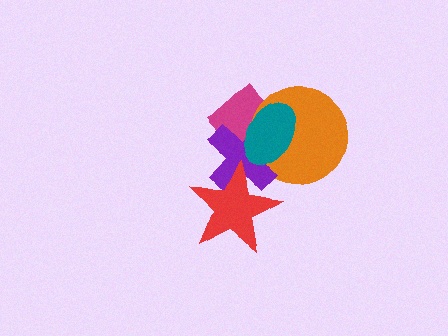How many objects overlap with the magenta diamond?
3 objects overlap with the magenta diamond.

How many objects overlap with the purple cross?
4 objects overlap with the purple cross.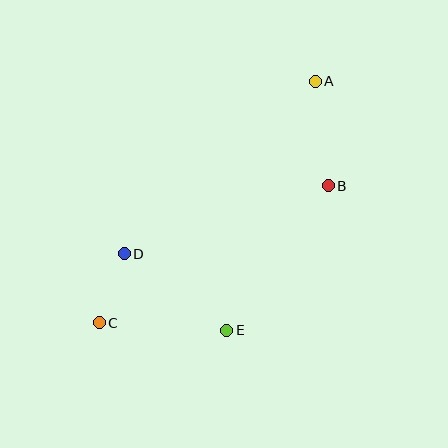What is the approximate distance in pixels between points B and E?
The distance between B and E is approximately 177 pixels.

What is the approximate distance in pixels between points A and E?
The distance between A and E is approximately 264 pixels.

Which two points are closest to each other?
Points C and D are closest to each other.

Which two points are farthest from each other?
Points A and C are farthest from each other.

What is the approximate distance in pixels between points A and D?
The distance between A and D is approximately 257 pixels.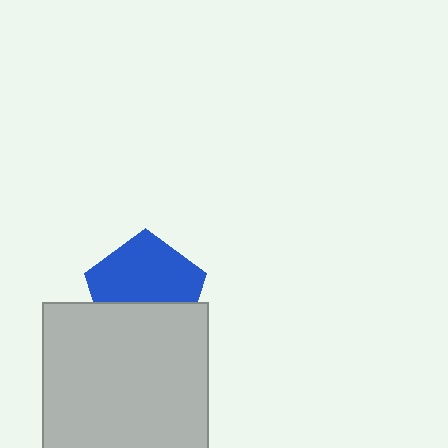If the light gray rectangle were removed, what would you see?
You would see the complete blue pentagon.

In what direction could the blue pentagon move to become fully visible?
The blue pentagon could move up. That would shift it out from behind the light gray rectangle entirely.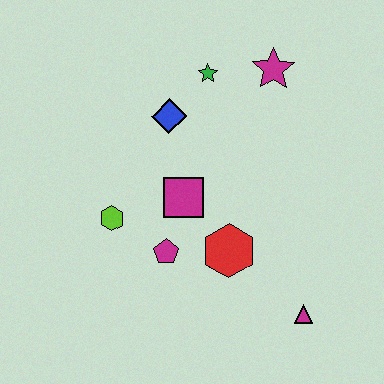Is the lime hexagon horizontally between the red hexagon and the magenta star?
No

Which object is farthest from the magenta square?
The magenta triangle is farthest from the magenta square.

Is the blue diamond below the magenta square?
No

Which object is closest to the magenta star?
The green star is closest to the magenta star.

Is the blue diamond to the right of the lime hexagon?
Yes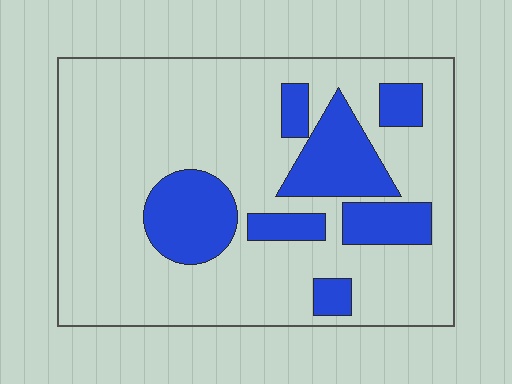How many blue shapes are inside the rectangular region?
7.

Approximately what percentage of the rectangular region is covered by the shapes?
Approximately 25%.